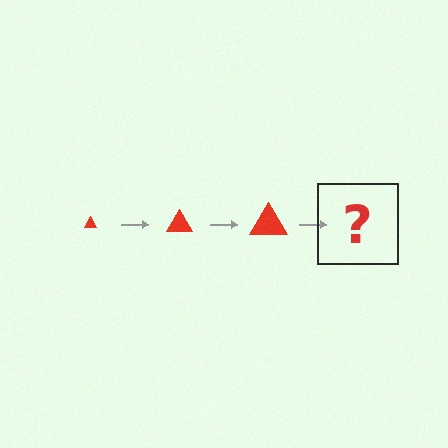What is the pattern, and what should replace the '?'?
The pattern is that the triangle gets progressively larger each step. The '?' should be a red triangle, larger than the previous one.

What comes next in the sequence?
The next element should be a red triangle, larger than the previous one.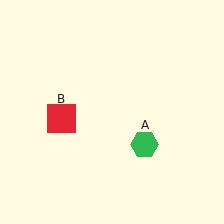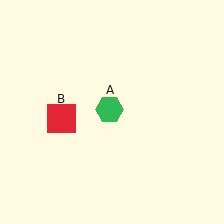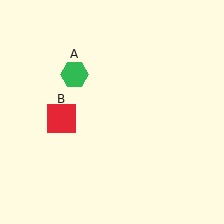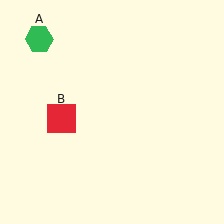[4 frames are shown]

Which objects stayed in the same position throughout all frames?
Red square (object B) remained stationary.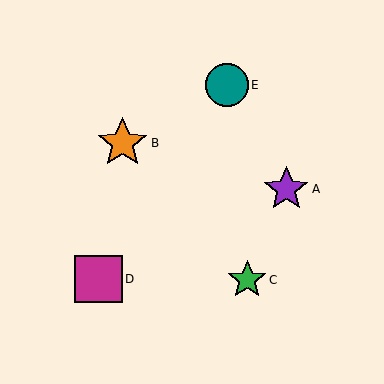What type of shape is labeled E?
Shape E is a teal circle.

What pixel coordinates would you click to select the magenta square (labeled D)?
Click at (98, 279) to select the magenta square D.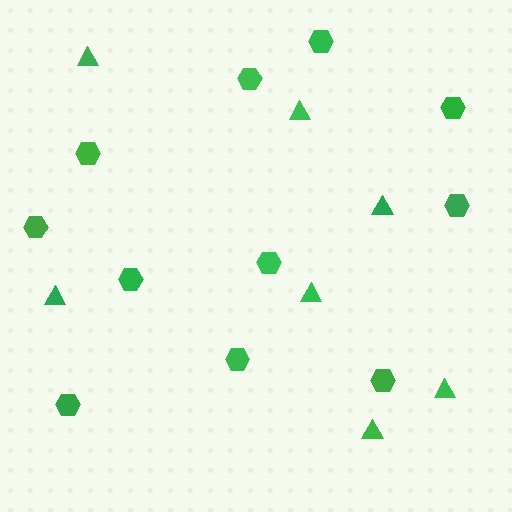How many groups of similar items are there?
There are 2 groups: one group of hexagons (11) and one group of triangles (7).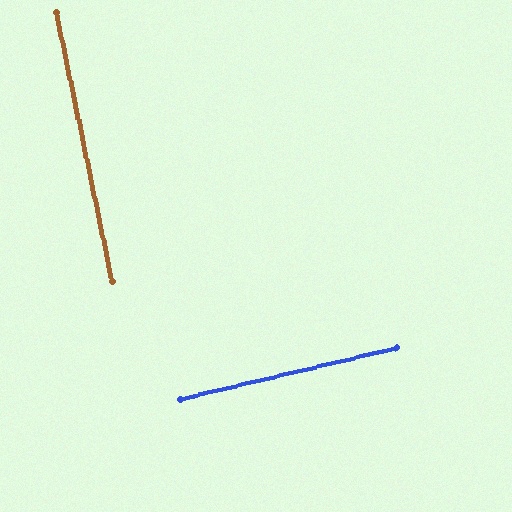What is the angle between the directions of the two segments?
Approximately 88 degrees.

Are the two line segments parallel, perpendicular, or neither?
Perpendicular — they meet at approximately 88°.